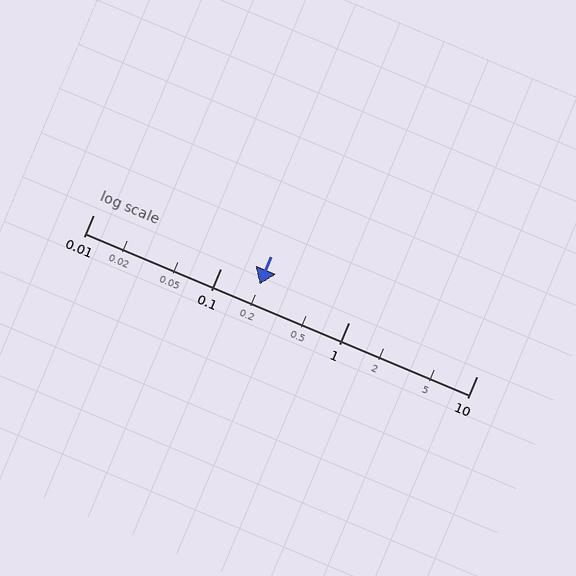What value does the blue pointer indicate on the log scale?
The pointer indicates approximately 0.2.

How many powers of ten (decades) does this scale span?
The scale spans 3 decades, from 0.01 to 10.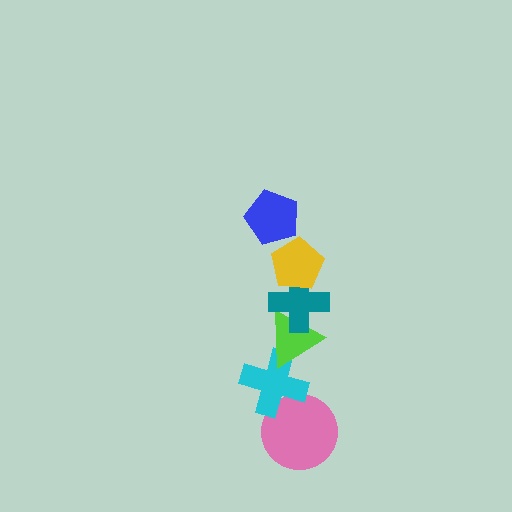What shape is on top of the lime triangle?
The teal cross is on top of the lime triangle.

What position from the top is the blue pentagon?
The blue pentagon is 1st from the top.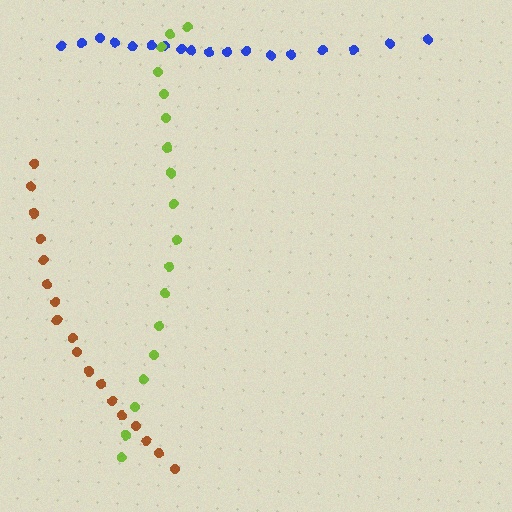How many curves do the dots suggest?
There are 3 distinct paths.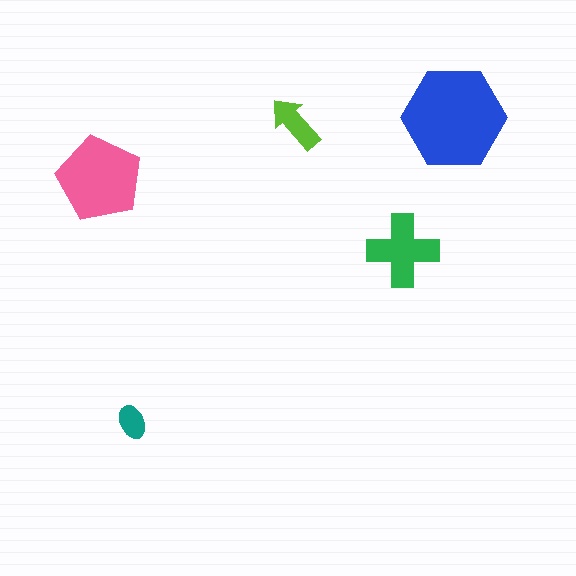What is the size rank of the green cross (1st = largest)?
3rd.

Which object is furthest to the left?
The pink pentagon is leftmost.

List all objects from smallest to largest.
The teal ellipse, the lime arrow, the green cross, the pink pentagon, the blue hexagon.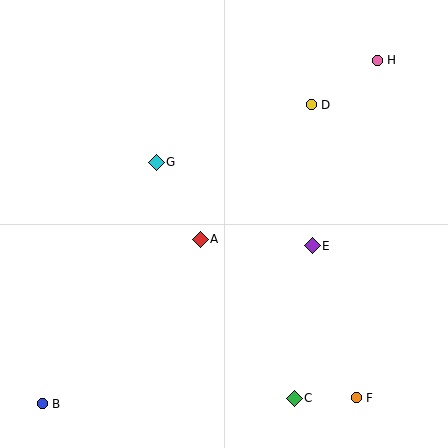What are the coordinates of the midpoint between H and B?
The midpoint between H and B is at (210, 232).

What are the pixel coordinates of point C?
Point C is at (294, 398).